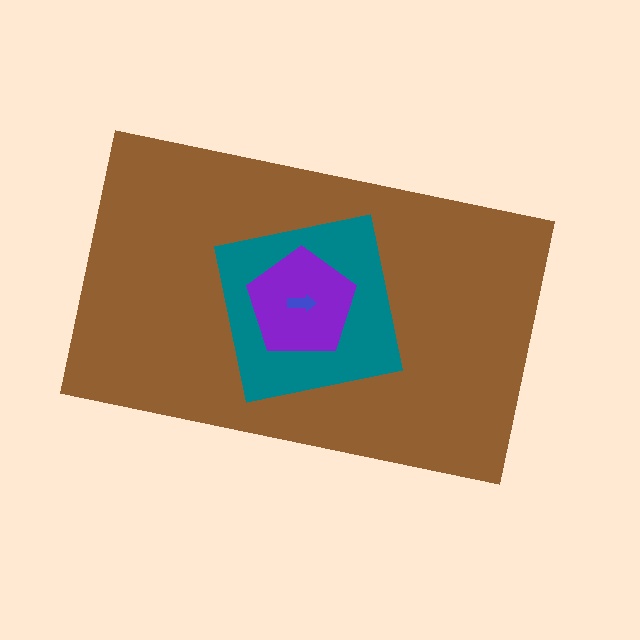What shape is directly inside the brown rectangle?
The teal square.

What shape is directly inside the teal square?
The purple pentagon.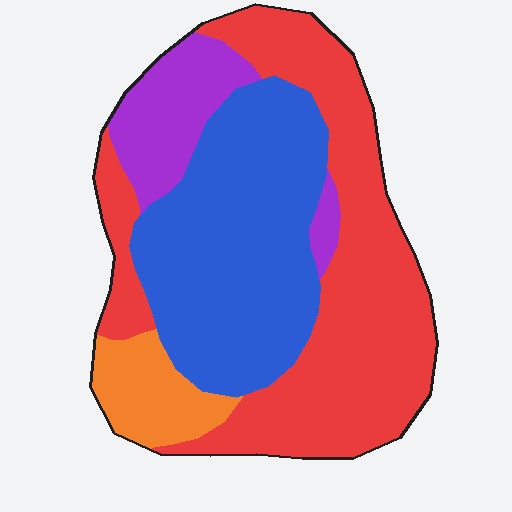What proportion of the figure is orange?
Orange takes up about one tenth (1/10) of the figure.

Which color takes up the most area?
Red, at roughly 45%.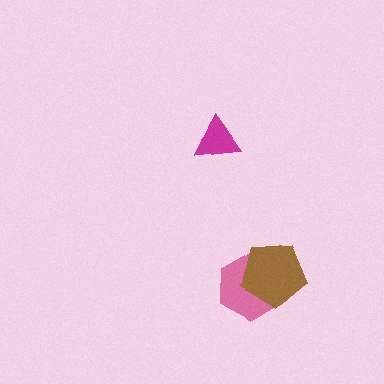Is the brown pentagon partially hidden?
No, no other shape covers it.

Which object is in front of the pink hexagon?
The brown pentagon is in front of the pink hexagon.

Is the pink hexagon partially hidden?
Yes, it is partially covered by another shape.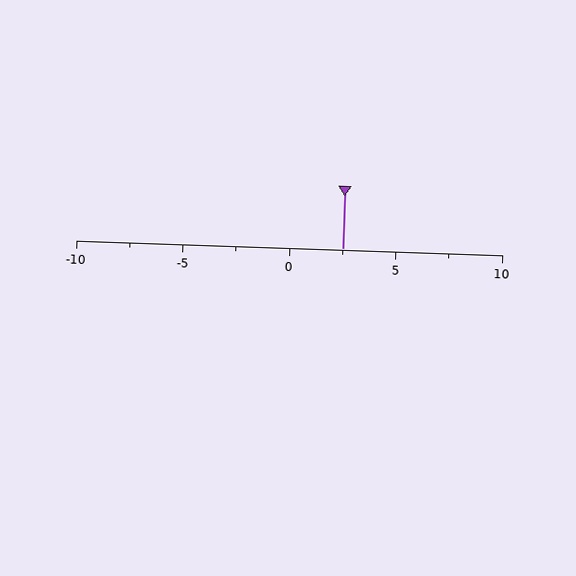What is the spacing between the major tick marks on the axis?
The major ticks are spaced 5 apart.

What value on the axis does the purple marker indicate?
The marker indicates approximately 2.5.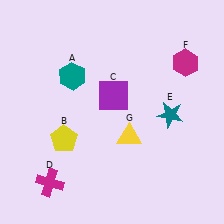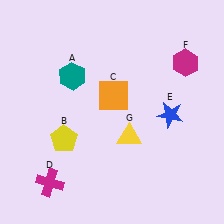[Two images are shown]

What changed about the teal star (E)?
In Image 1, E is teal. In Image 2, it changed to blue.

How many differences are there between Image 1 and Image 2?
There are 2 differences between the two images.